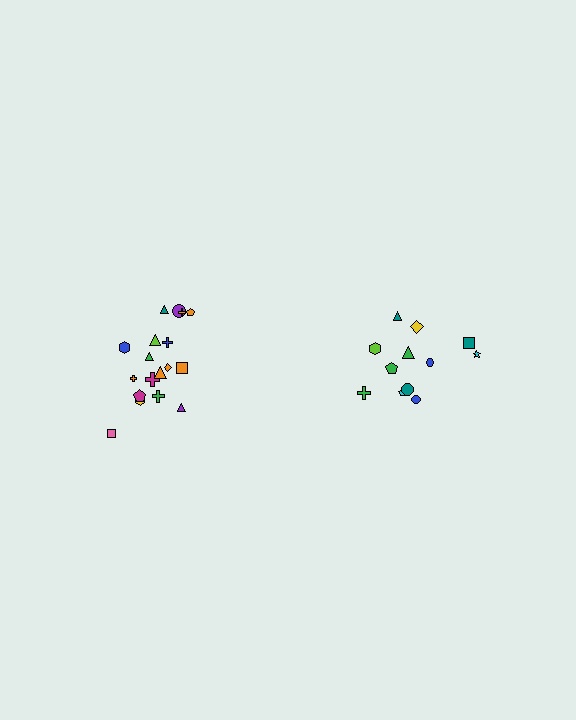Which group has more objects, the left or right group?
The left group.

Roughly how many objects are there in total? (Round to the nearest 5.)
Roughly 30 objects in total.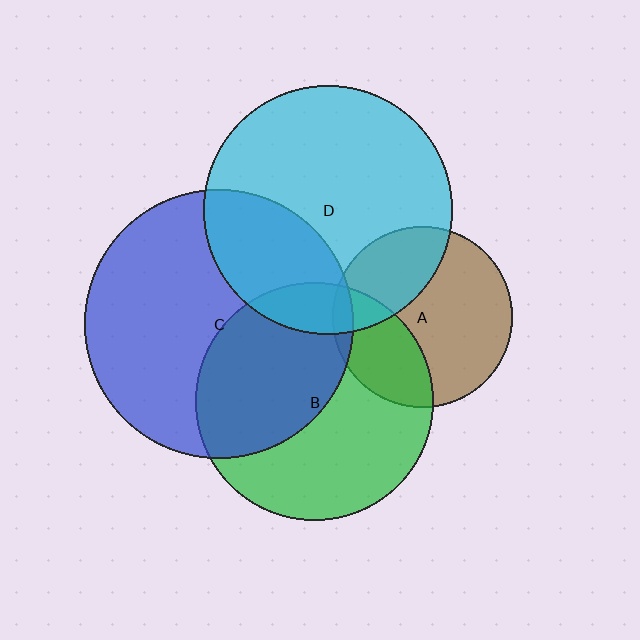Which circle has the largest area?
Circle C (blue).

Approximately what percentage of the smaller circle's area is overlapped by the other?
Approximately 10%.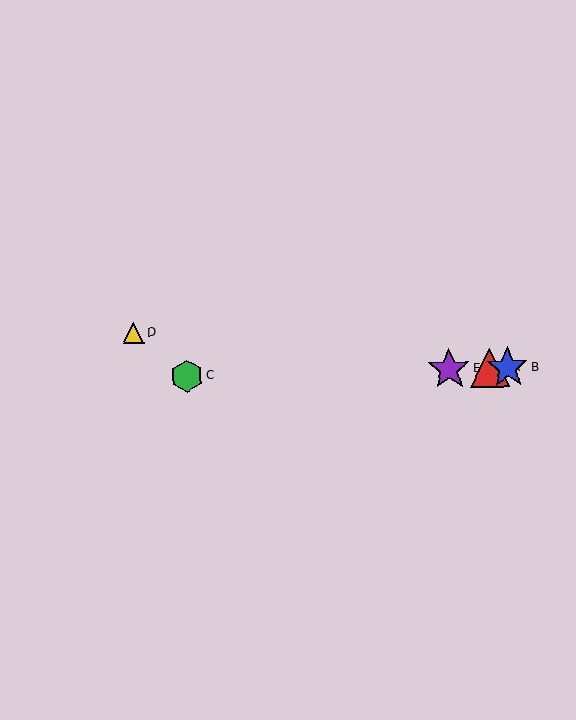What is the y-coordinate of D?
Object D is at y≈333.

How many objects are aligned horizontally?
4 objects (A, B, C, E) are aligned horizontally.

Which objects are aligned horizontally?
Objects A, B, C, E are aligned horizontally.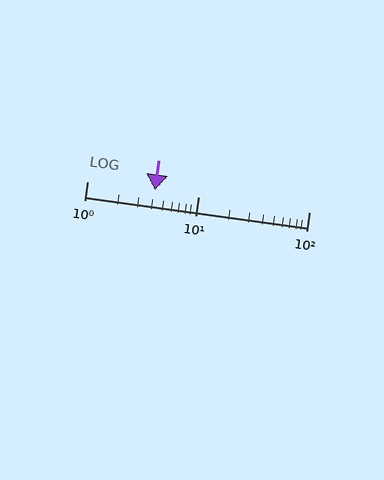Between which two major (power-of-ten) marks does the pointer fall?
The pointer is between 1 and 10.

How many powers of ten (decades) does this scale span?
The scale spans 2 decades, from 1 to 100.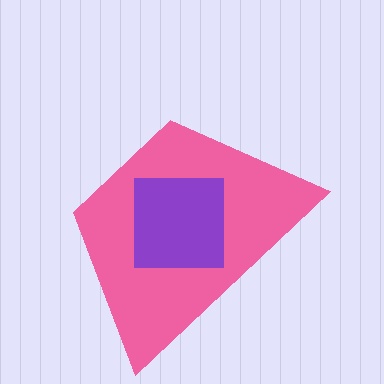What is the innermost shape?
The purple square.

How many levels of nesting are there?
2.